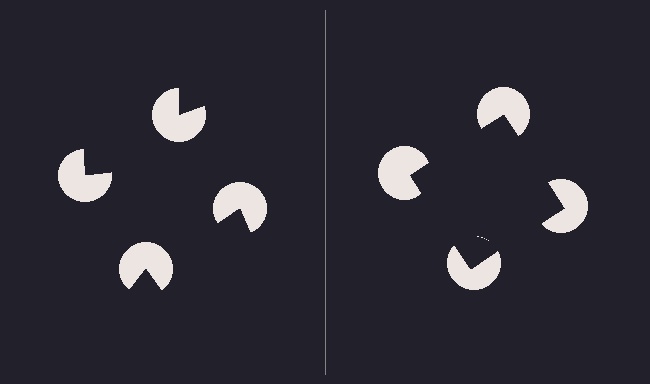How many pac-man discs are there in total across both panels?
8 — 4 on each side.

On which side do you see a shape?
An illusory square appears on the right side. On the left side the wedge cuts are rotated, so no coherent shape forms.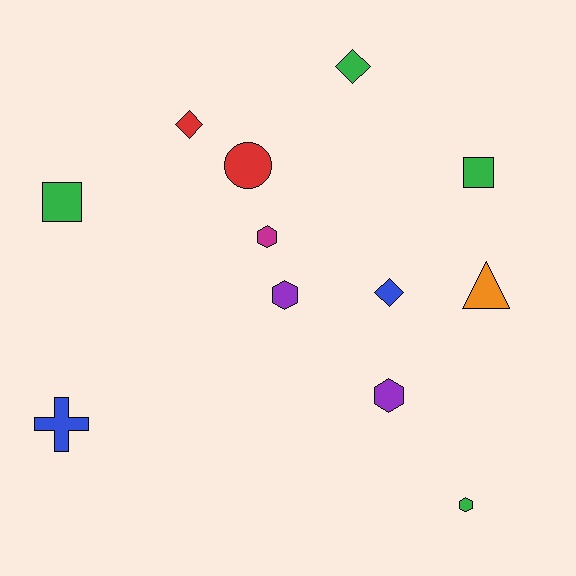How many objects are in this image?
There are 12 objects.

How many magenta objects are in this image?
There is 1 magenta object.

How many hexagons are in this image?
There are 4 hexagons.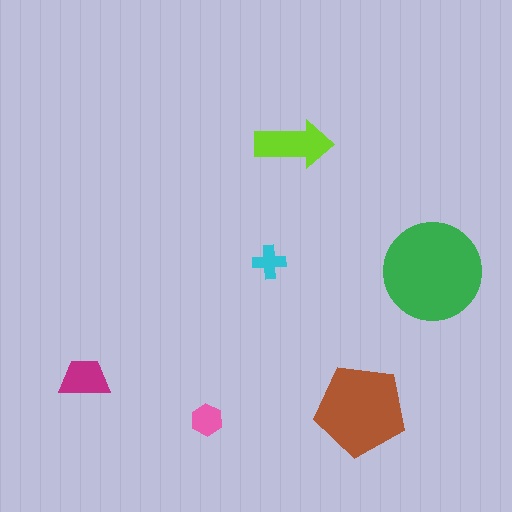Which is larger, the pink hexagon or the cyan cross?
The pink hexagon.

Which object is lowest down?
The pink hexagon is bottommost.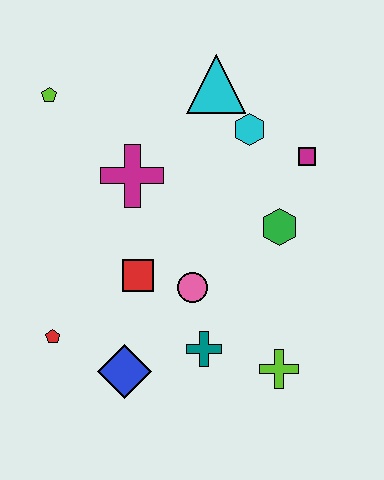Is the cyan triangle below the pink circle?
No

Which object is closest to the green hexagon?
The magenta square is closest to the green hexagon.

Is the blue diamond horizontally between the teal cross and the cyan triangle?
No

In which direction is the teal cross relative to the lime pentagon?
The teal cross is below the lime pentagon.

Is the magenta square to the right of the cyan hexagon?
Yes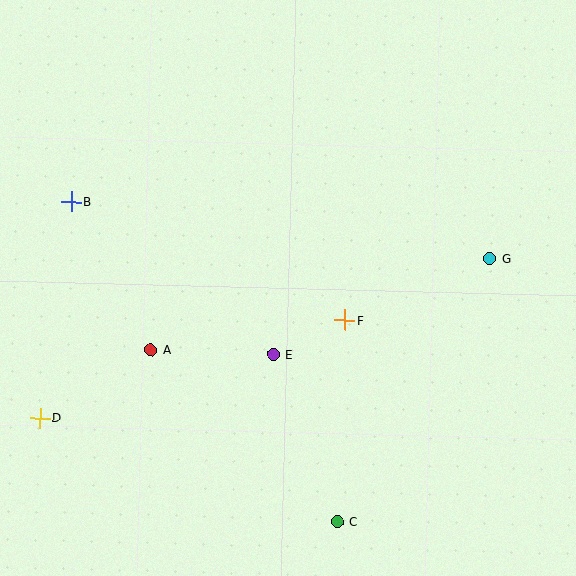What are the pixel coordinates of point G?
Point G is at (489, 258).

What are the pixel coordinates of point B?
Point B is at (71, 202).